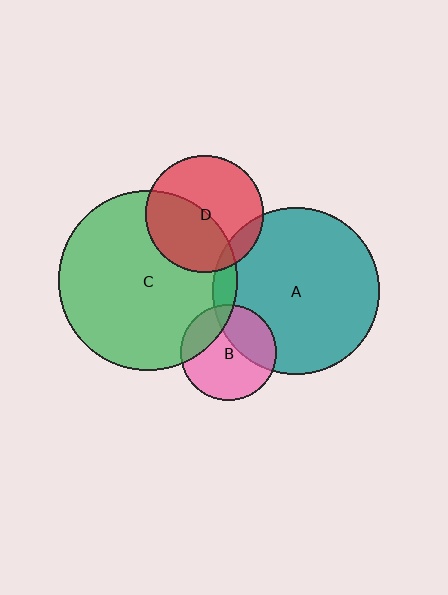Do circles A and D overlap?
Yes.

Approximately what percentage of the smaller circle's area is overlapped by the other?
Approximately 10%.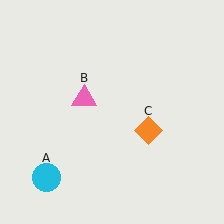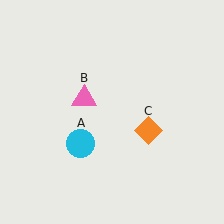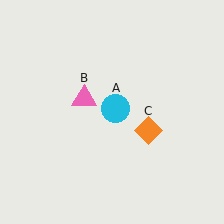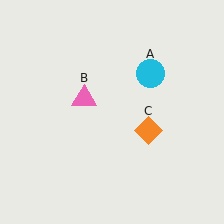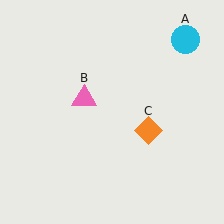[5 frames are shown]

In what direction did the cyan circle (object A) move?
The cyan circle (object A) moved up and to the right.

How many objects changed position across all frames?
1 object changed position: cyan circle (object A).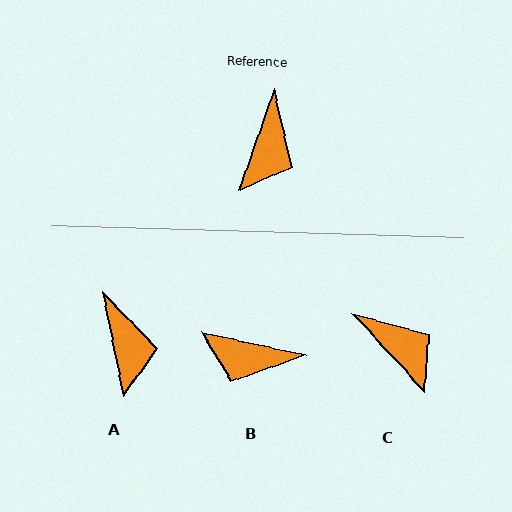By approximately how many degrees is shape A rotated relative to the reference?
Approximately 30 degrees counter-clockwise.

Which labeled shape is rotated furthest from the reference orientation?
B, about 83 degrees away.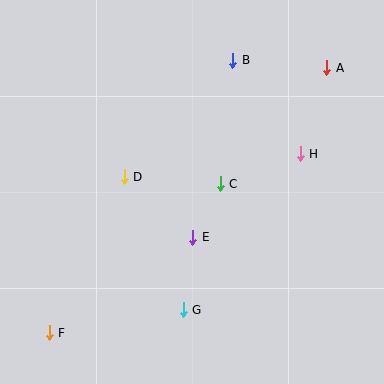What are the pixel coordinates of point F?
Point F is at (49, 333).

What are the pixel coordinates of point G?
Point G is at (183, 310).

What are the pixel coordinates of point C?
Point C is at (220, 184).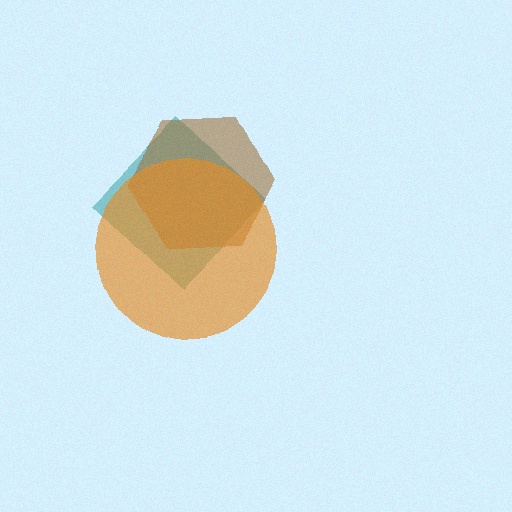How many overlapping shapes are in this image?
There are 3 overlapping shapes in the image.